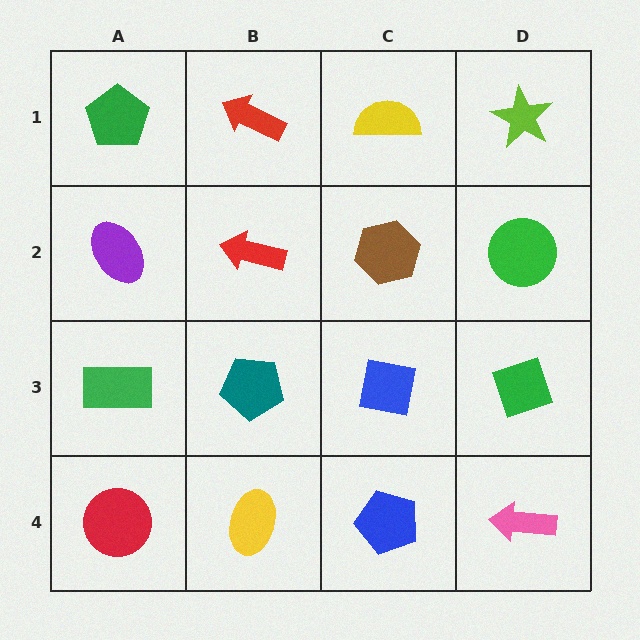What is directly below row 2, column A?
A green rectangle.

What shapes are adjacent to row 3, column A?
A purple ellipse (row 2, column A), a red circle (row 4, column A), a teal pentagon (row 3, column B).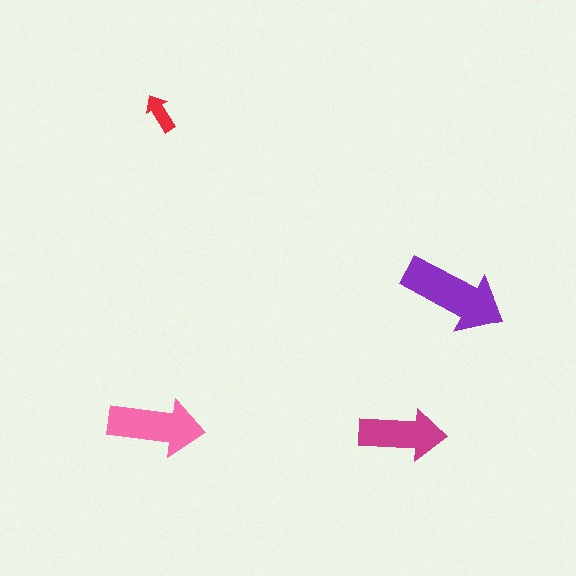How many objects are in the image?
There are 4 objects in the image.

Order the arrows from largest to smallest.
the purple one, the pink one, the magenta one, the red one.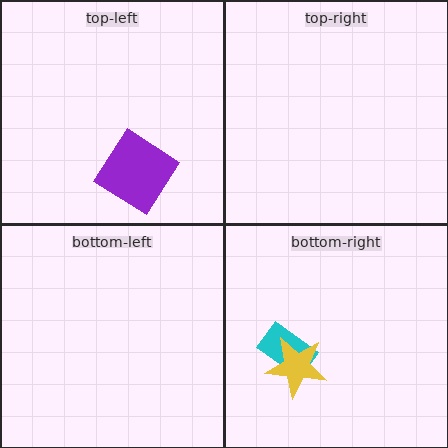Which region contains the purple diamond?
The top-left region.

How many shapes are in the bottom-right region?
2.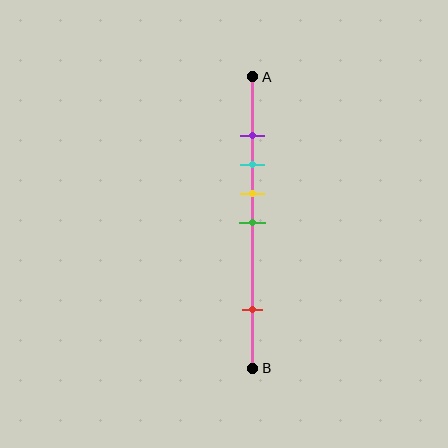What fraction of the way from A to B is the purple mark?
The purple mark is approximately 20% (0.2) of the way from A to B.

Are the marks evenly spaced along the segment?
No, the marks are not evenly spaced.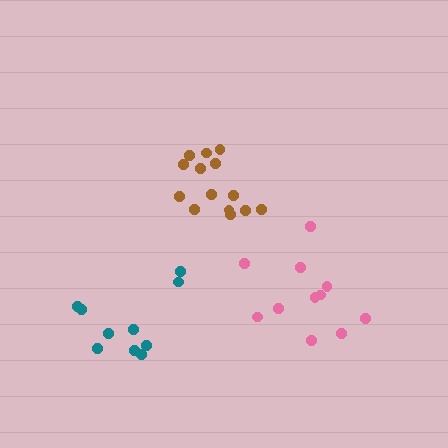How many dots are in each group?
Group 1: 11 dots, Group 2: 10 dots, Group 3: 14 dots (35 total).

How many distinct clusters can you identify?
There are 3 distinct clusters.